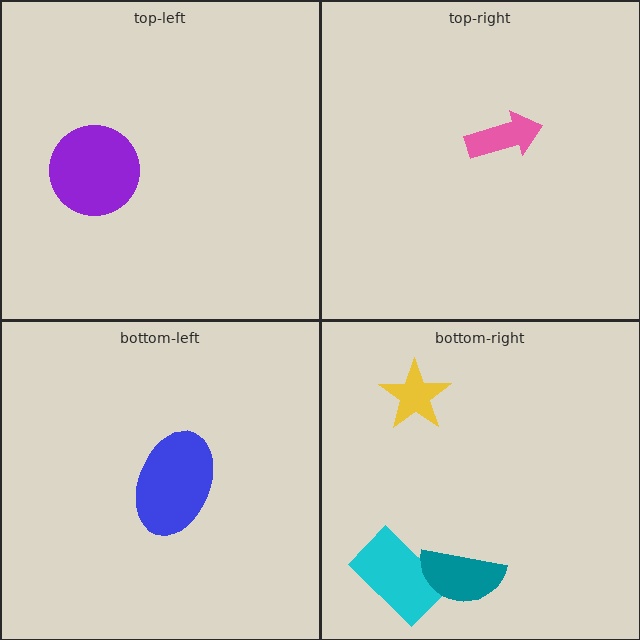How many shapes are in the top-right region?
1.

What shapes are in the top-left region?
The purple circle.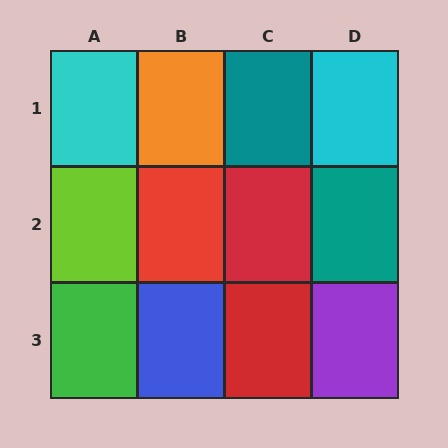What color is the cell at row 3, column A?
Green.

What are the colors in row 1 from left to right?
Cyan, orange, teal, cyan.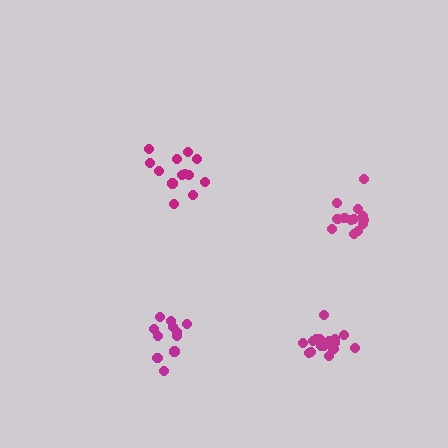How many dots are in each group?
Group 1: 11 dots, Group 2: 17 dots, Group 3: 13 dots, Group 4: 14 dots (55 total).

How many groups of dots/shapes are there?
There are 4 groups.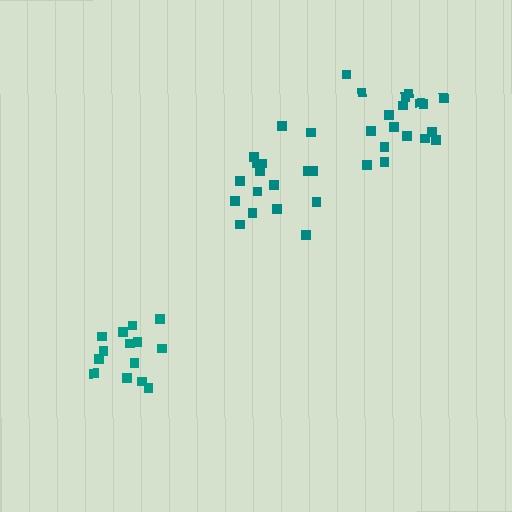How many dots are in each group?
Group 1: 16 dots, Group 2: 14 dots, Group 3: 19 dots (49 total).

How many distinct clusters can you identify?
There are 3 distinct clusters.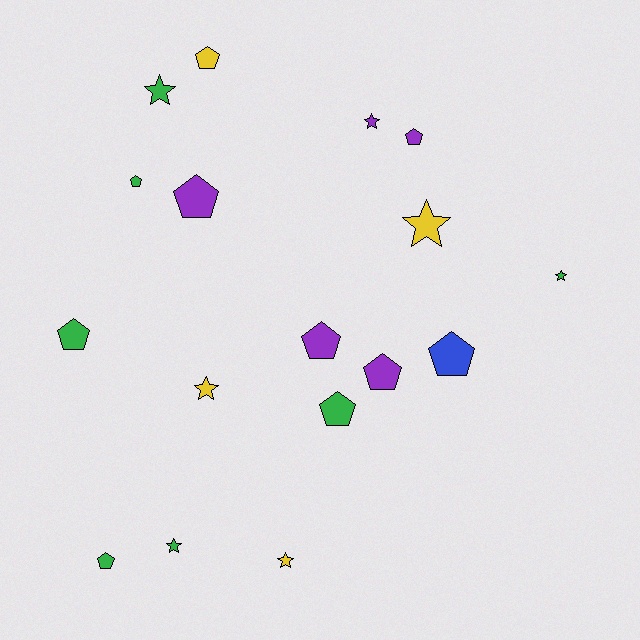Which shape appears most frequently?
Pentagon, with 10 objects.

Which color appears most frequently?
Green, with 7 objects.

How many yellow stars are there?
There are 3 yellow stars.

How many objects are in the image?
There are 17 objects.